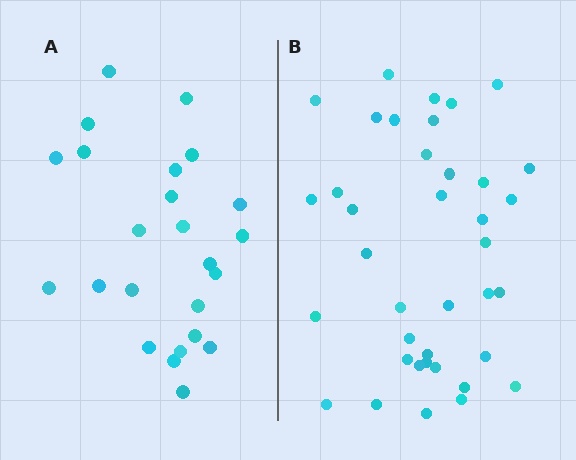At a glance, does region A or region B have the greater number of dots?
Region B (the right region) has more dots.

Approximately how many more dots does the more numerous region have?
Region B has approximately 15 more dots than region A.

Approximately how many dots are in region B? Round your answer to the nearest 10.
About 40 dots. (The exact count is 38, which rounds to 40.)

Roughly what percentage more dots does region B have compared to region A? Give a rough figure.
About 60% more.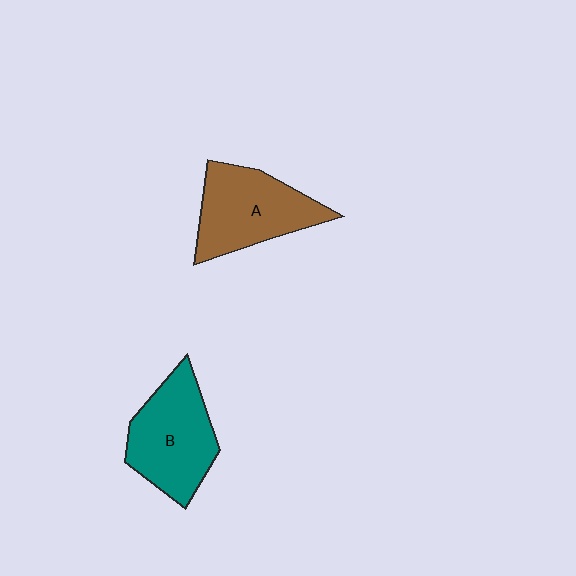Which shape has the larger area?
Shape B (teal).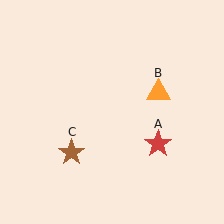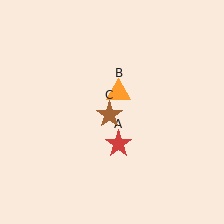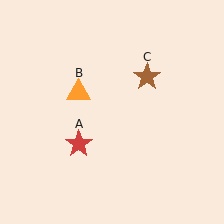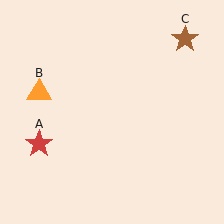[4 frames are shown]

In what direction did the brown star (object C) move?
The brown star (object C) moved up and to the right.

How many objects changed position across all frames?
3 objects changed position: red star (object A), orange triangle (object B), brown star (object C).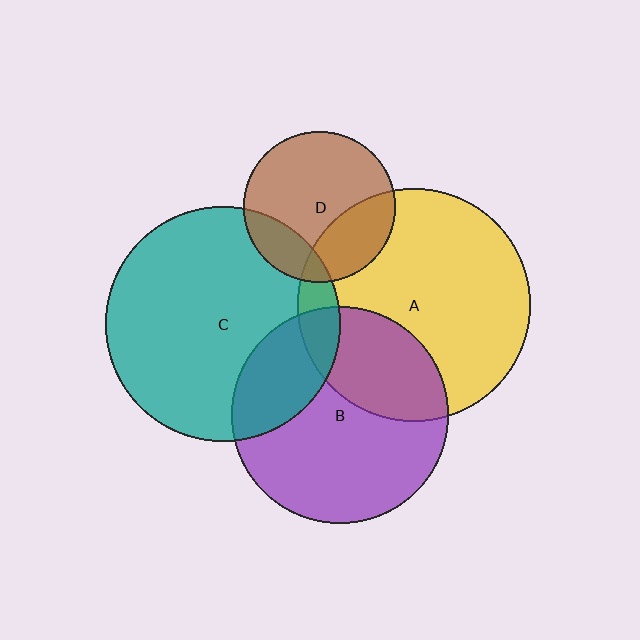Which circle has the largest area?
Circle C (teal).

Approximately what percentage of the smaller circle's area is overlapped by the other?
Approximately 25%.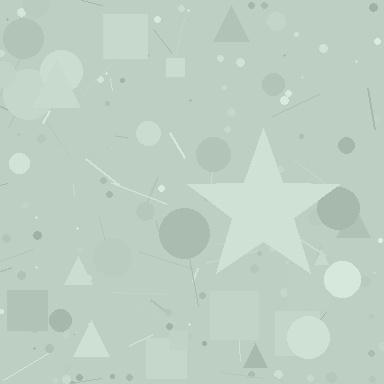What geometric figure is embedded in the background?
A star is embedded in the background.